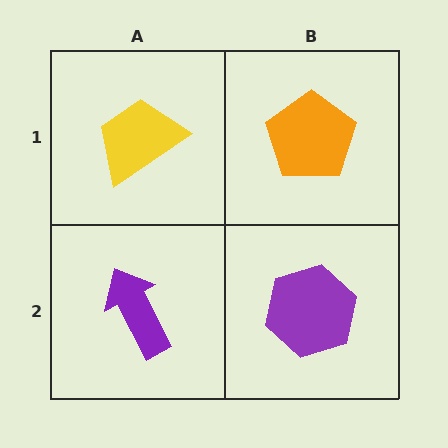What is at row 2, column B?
A purple hexagon.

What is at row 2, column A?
A purple arrow.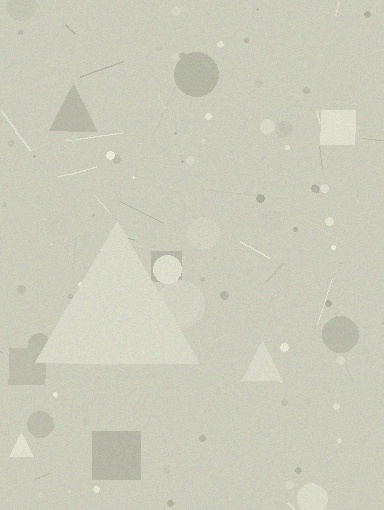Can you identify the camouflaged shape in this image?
The camouflaged shape is a triangle.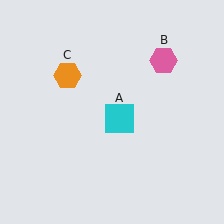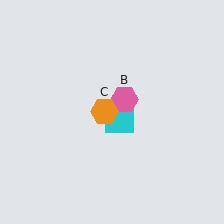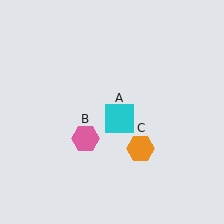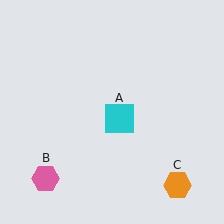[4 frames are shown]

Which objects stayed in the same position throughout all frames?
Cyan square (object A) remained stationary.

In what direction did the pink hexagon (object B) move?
The pink hexagon (object B) moved down and to the left.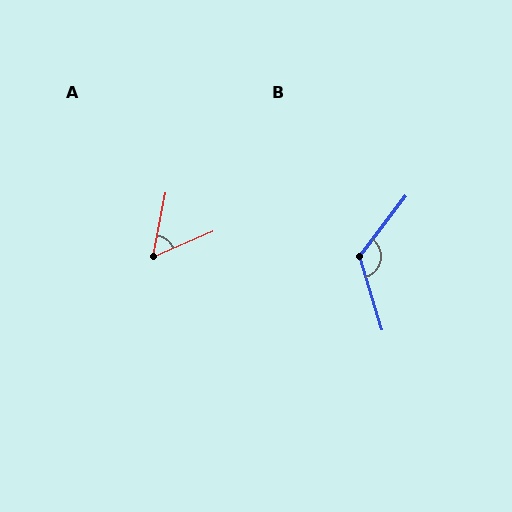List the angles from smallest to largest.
A (55°), B (125°).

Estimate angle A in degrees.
Approximately 55 degrees.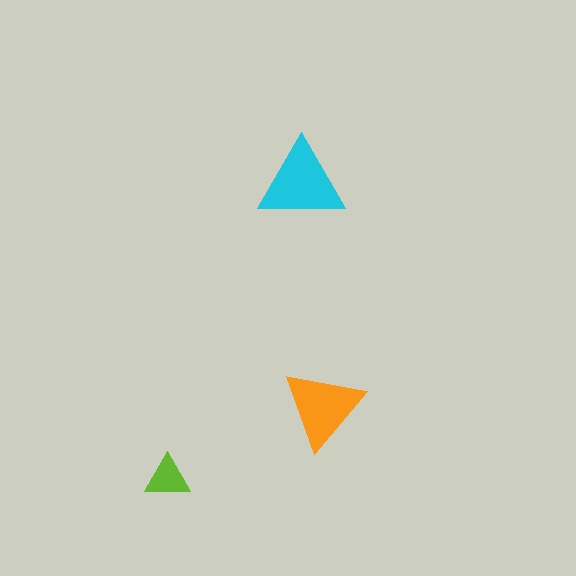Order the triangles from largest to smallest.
the cyan one, the orange one, the lime one.